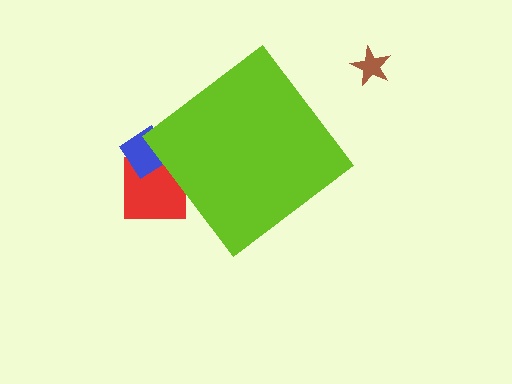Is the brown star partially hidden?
No, the brown star is fully visible.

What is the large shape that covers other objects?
A lime diamond.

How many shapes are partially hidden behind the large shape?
2 shapes are partially hidden.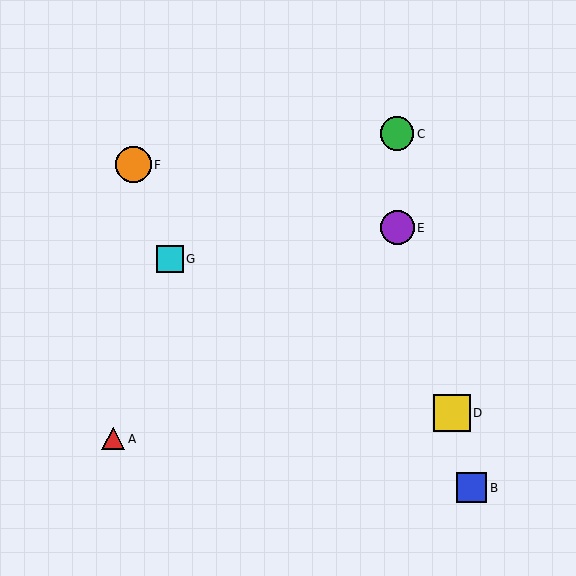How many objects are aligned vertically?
2 objects (C, E) are aligned vertically.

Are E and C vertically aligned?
Yes, both are at x≈397.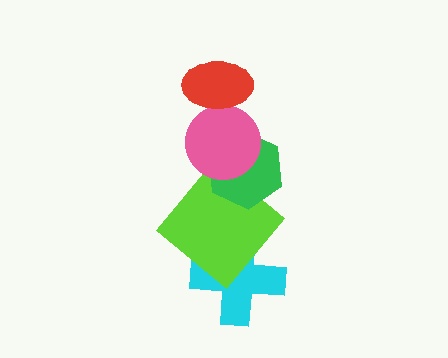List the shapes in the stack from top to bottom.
From top to bottom: the red ellipse, the pink circle, the green hexagon, the lime diamond, the cyan cross.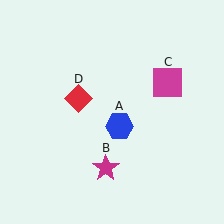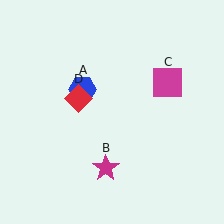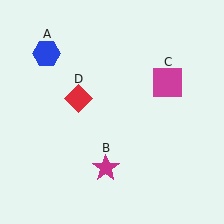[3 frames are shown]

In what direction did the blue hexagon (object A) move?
The blue hexagon (object A) moved up and to the left.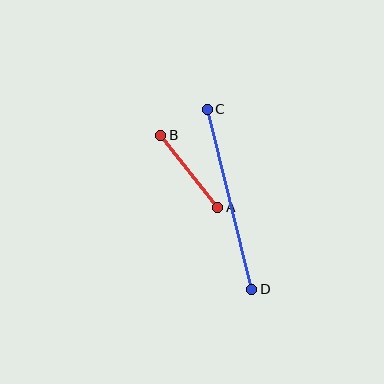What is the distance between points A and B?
The distance is approximately 92 pixels.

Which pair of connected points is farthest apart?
Points C and D are farthest apart.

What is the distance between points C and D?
The distance is approximately 185 pixels.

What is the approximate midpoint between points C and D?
The midpoint is at approximately (229, 199) pixels.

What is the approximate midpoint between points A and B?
The midpoint is at approximately (189, 171) pixels.